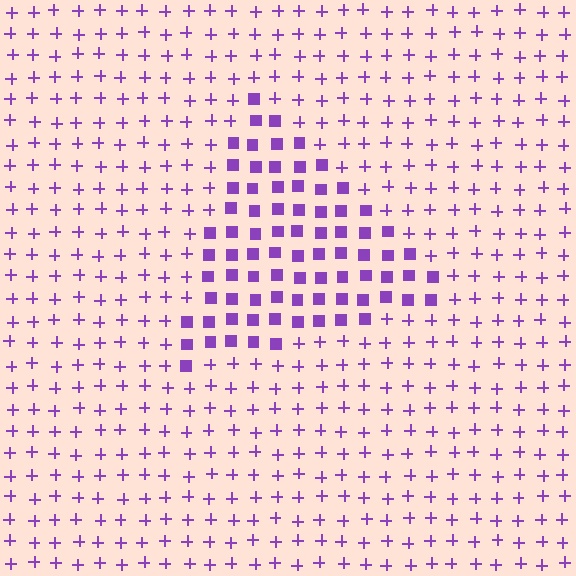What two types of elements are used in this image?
The image uses squares inside the triangle region and plus signs outside it.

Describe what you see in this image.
The image is filled with small purple elements arranged in a uniform grid. A triangle-shaped region contains squares, while the surrounding area contains plus signs. The boundary is defined purely by the change in element shape.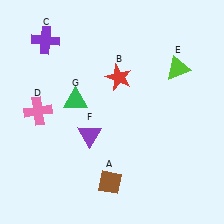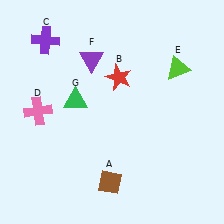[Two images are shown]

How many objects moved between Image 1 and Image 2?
1 object moved between the two images.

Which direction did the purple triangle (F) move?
The purple triangle (F) moved up.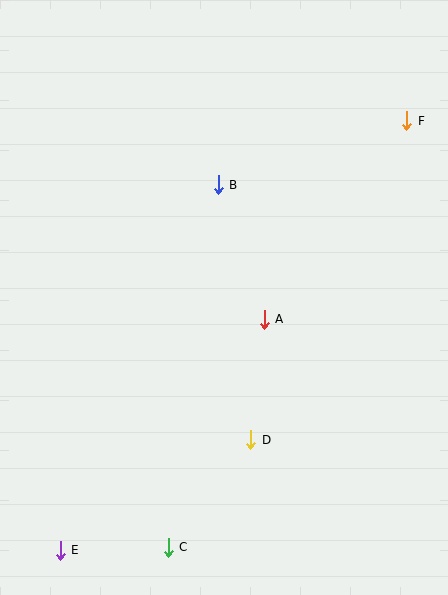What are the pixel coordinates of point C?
Point C is at (168, 547).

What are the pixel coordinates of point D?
Point D is at (251, 440).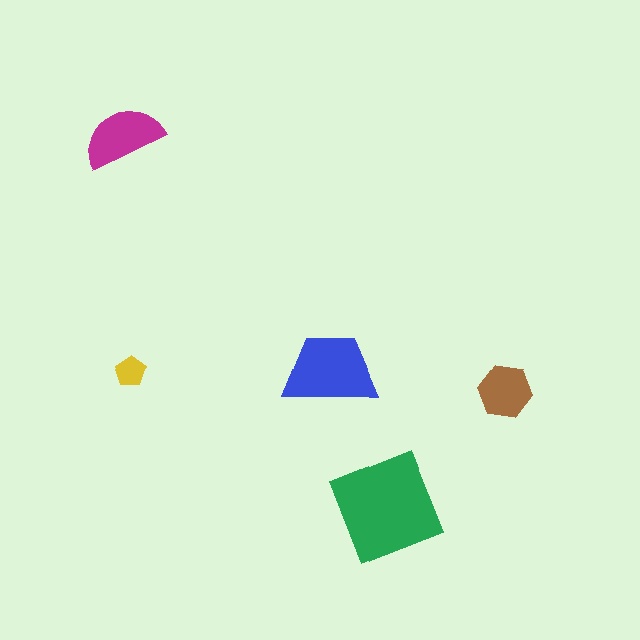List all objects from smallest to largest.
The yellow pentagon, the brown hexagon, the magenta semicircle, the blue trapezoid, the green square.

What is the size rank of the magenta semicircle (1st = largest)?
3rd.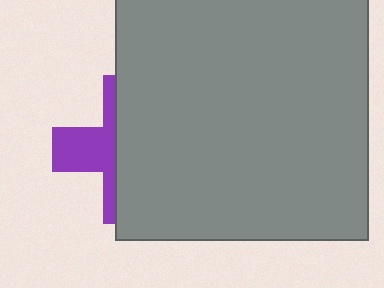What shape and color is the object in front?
The object in front is a gray square.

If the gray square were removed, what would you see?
You would see the complete purple cross.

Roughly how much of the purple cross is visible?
A small part of it is visible (roughly 36%).